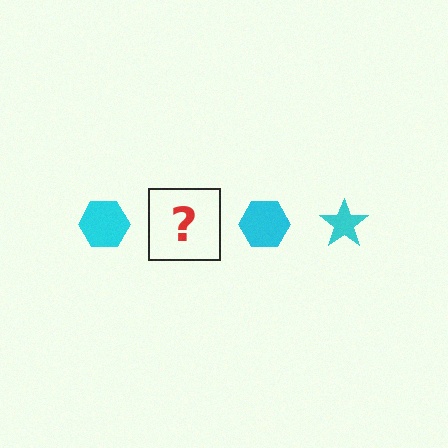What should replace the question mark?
The question mark should be replaced with a cyan star.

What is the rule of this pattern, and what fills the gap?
The rule is that the pattern cycles through hexagon, star shapes in cyan. The gap should be filled with a cyan star.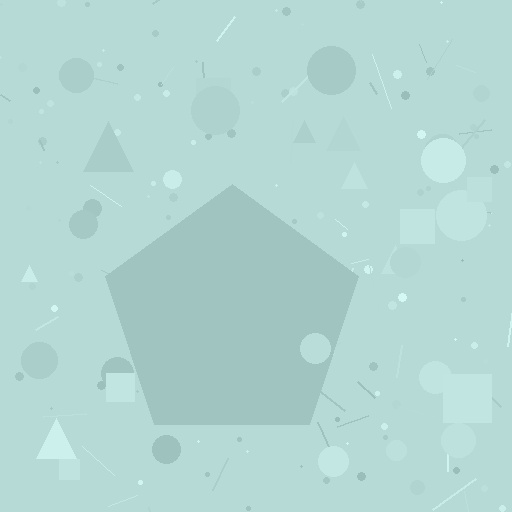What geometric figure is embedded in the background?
A pentagon is embedded in the background.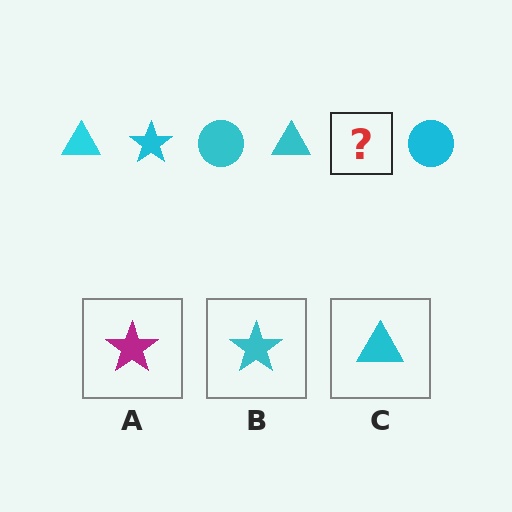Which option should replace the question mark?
Option B.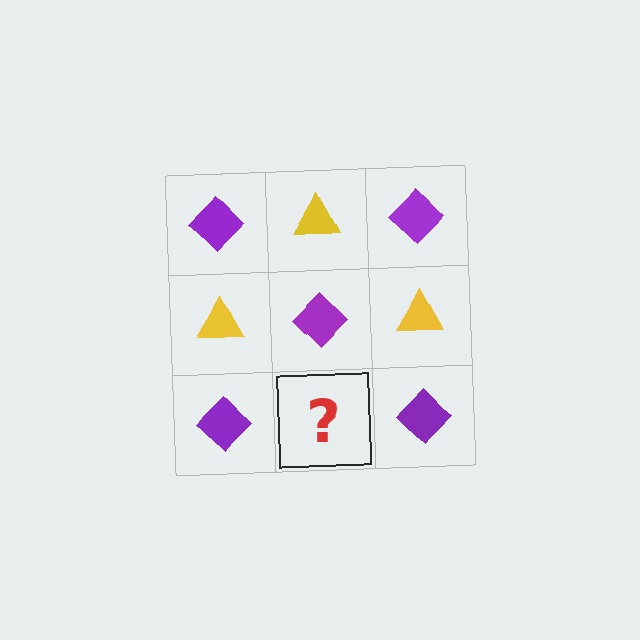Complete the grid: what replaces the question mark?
The question mark should be replaced with a yellow triangle.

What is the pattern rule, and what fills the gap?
The rule is that it alternates purple diamond and yellow triangle in a checkerboard pattern. The gap should be filled with a yellow triangle.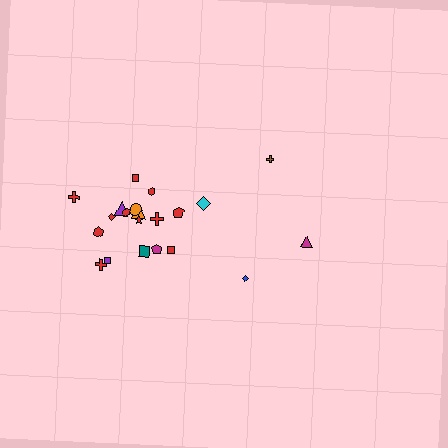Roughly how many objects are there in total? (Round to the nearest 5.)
Roughly 20 objects in total.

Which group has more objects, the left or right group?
The left group.